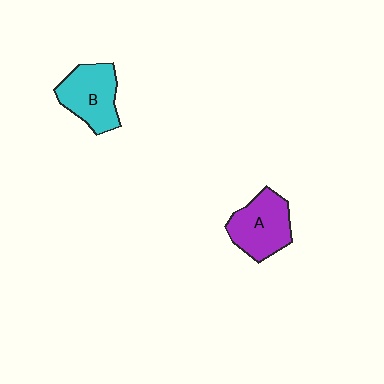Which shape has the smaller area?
Shape B (cyan).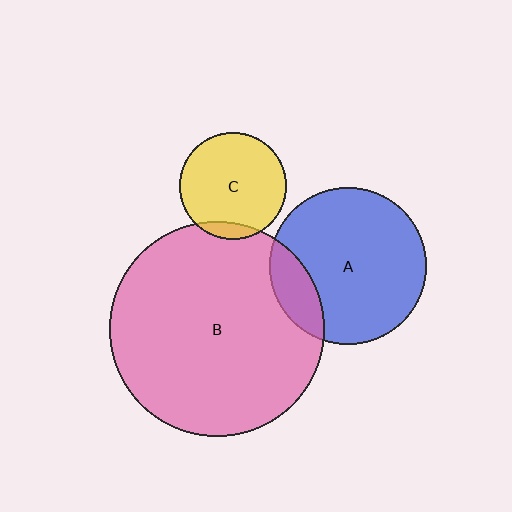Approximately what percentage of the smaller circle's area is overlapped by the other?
Approximately 15%.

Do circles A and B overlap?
Yes.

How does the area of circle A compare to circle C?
Approximately 2.2 times.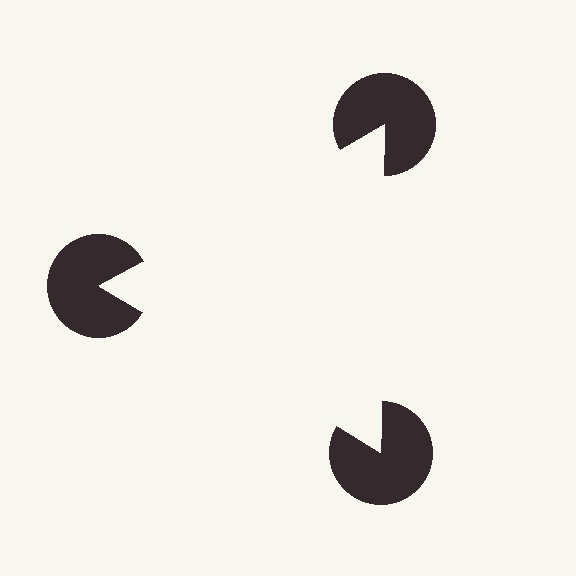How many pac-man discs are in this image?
There are 3 — one at each vertex of the illusory triangle.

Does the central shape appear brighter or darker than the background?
It typically appears slightly brighter than the background, even though no actual brightness change is drawn.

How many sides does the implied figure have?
3 sides.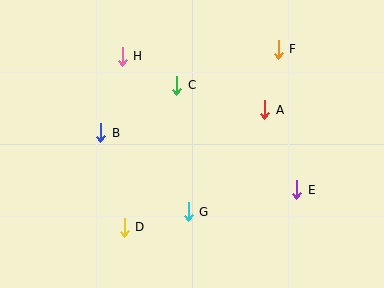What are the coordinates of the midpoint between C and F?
The midpoint between C and F is at (227, 67).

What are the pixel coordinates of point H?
Point H is at (122, 56).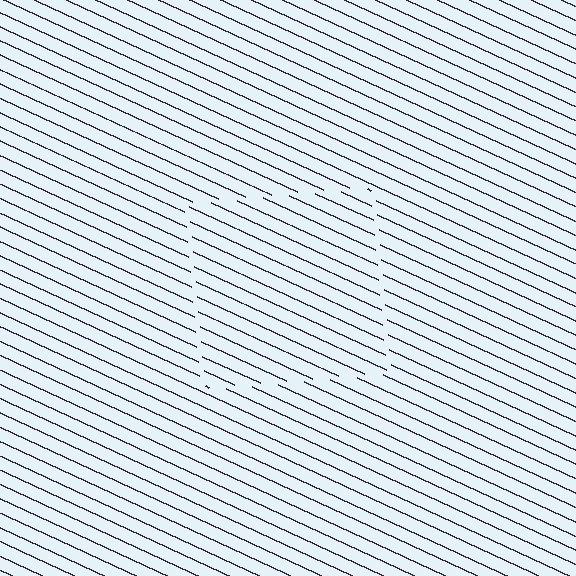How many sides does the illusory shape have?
4 sides — the line-ends trace a square.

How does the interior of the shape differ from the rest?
The interior of the shape contains the same grating, shifted by half a period — the contour is defined by the phase discontinuity where line-ends from the inner and outer gratings abut.